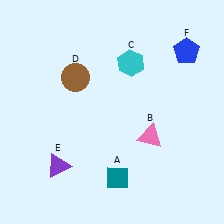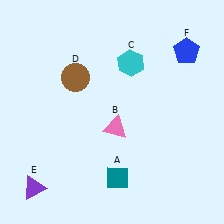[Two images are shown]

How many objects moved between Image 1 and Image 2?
2 objects moved between the two images.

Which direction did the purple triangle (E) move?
The purple triangle (E) moved left.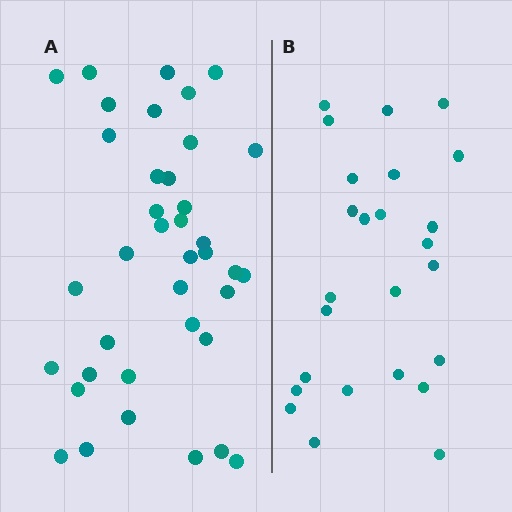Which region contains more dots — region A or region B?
Region A (the left region) has more dots.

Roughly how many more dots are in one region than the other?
Region A has approximately 15 more dots than region B.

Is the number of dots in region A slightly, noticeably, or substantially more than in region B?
Region A has substantially more. The ratio is roughly 1.5 to 1.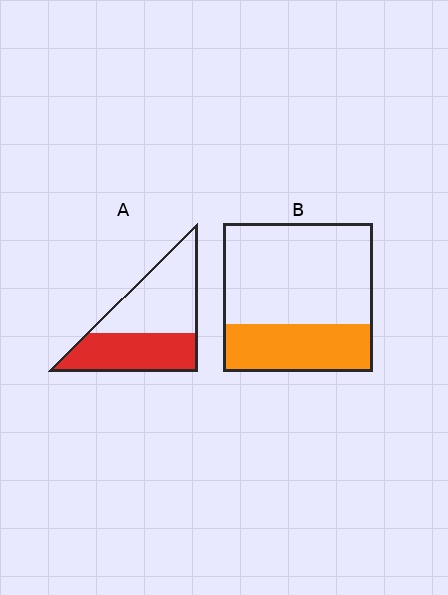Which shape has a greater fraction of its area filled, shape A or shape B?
Shape A.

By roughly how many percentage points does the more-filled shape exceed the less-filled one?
By roughly 15 percentage points (A over B).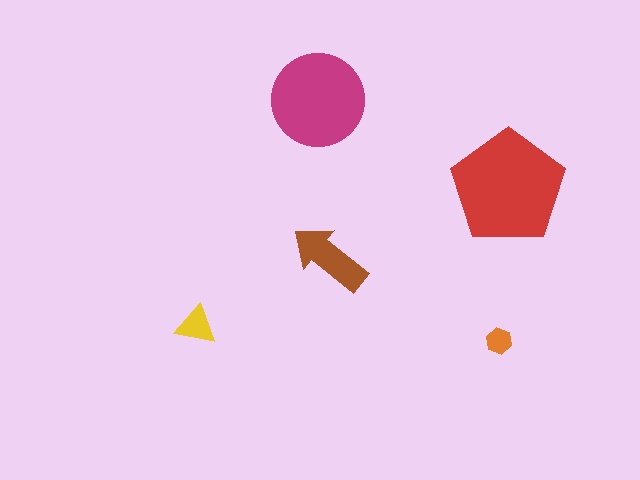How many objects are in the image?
There are 5 objects in the image.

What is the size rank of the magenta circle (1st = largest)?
2nd.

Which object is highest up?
The magenta circle is topmost.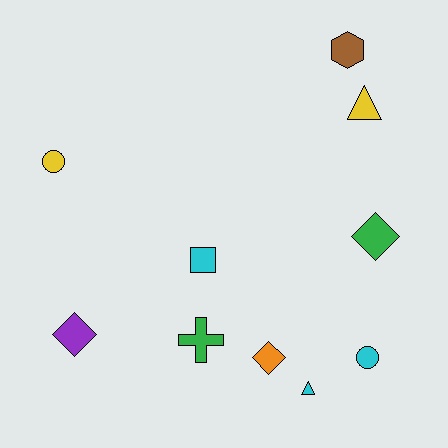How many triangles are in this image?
There are 2 triangles.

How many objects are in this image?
There are 10 objects.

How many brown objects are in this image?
There is 1 brown object.